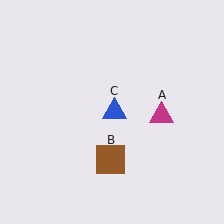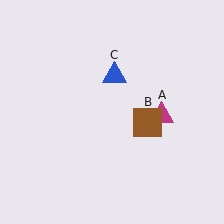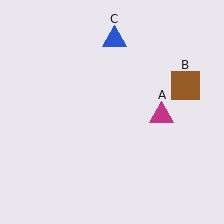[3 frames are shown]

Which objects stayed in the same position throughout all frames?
Magenta triangle (object A) remained stationary.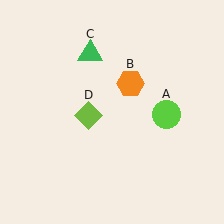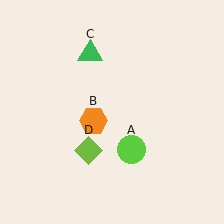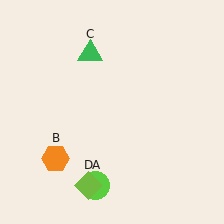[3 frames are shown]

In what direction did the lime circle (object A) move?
The lime circle (object A) moved down and to the left.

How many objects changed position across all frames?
3 objects changed position: lime circle (object A), orange hexagon (object B), lime diamond (object D).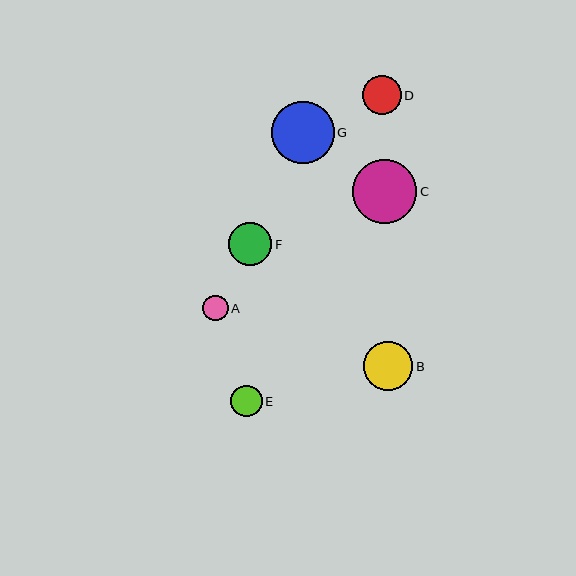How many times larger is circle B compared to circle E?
Circle B is approximately 1.6 times the size of circle E.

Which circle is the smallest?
Circle A is the smallest with a size of approximately 25 pixels.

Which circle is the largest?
Circle C is the largest with a size of approximately 64 pixels.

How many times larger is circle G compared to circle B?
Circle G is approximately 1.3 times the size of circle B.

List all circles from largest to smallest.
From largest to smallest: C, G, B, F, D, E, A.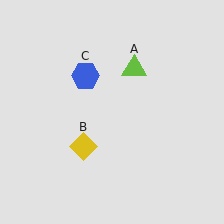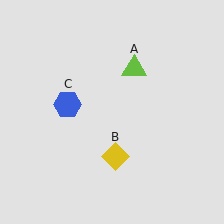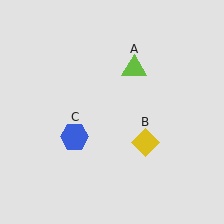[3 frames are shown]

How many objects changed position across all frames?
2 objects changed position: yellow diamond (object B), blue hexagon (object C).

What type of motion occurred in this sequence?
The yellow diamond (object B), blue hexagon (object C) rotated counterclockwise around the center of the scene.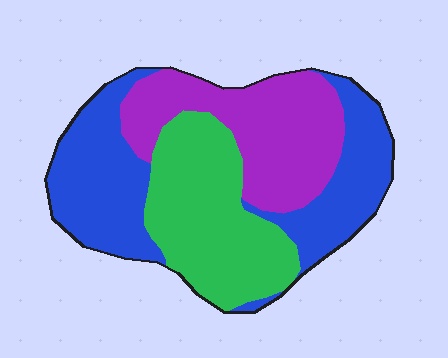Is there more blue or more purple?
Blue.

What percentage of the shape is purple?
Purple covers 30% of the shape.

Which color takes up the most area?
Blue, at roughly 40%.